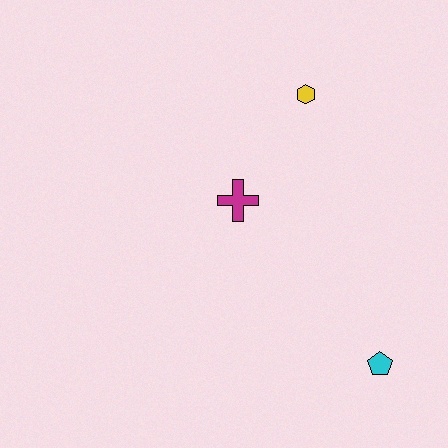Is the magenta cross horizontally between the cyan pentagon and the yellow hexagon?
No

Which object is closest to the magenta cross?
The yellow hexagon is closest to the magenta cross.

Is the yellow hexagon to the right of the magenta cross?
Yes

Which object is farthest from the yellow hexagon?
The cyan pentagon is farthest from the yellow hexagon.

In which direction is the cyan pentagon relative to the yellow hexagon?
The cyan pentagon is below the yellow hexagon.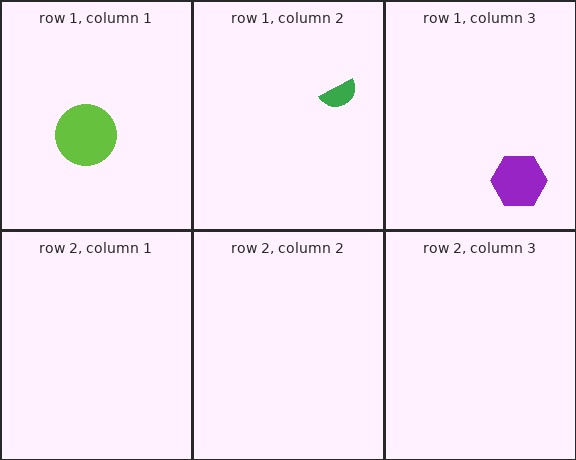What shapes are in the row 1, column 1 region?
The lime circle.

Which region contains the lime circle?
The row 1, column 1 region.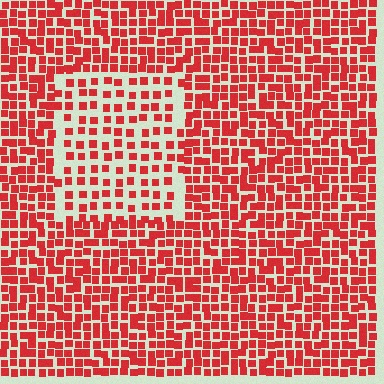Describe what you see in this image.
The image contains small red elements arranged at two different densities. A rectangle-shaped region is visible where the elements are less densely packed than the surrounding area.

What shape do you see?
I see a rectangle.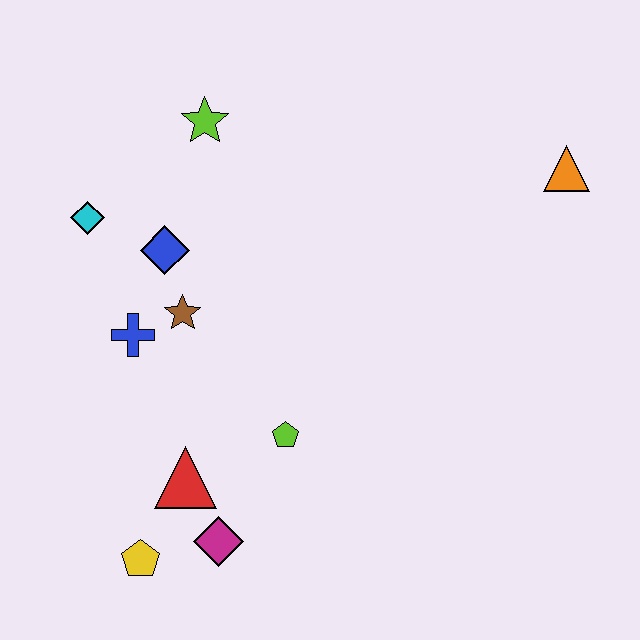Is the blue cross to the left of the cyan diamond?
No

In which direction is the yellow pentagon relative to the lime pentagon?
The yellow pentagon is to the left of the lime pentagon.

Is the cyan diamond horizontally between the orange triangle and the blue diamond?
No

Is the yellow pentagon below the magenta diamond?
Yes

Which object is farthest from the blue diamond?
The orange triangle is farthest from the blue diamond.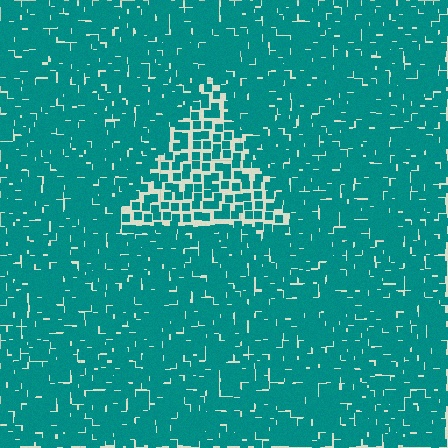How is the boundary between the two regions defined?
The boundary is defined by a change in element density (approximately 2.0x ratio). All elements are the same color, size, and shape.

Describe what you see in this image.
The image contains small teal elements arranged at two different densities. A triangle-shaped region is visible where the elements are less densely packed than the surrounding area.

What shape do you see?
I see a triangle.